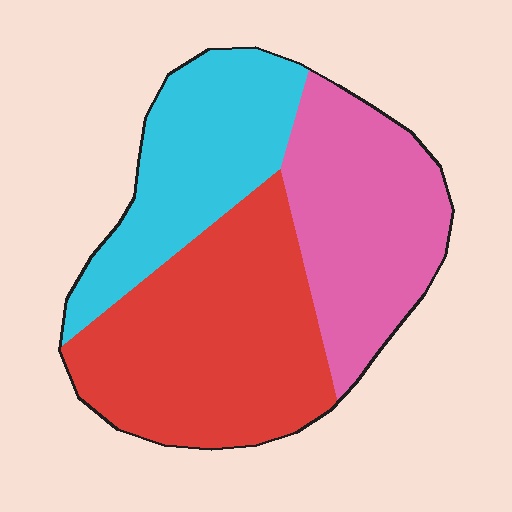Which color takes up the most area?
Red, at roughly 40%.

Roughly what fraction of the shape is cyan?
Cyan takes up about one quarter (1/4) of the shape.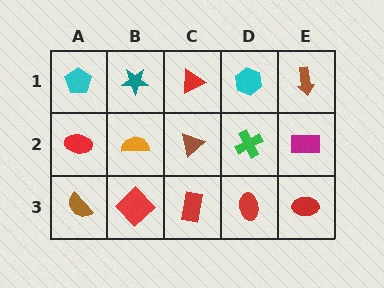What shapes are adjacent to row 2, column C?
A red triangle (row 1, column C), a red rectangle (row 3, column C), an orange semicircle (row 2, column B), a green cross (row 2, column D).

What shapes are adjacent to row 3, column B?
An orange semicircle (row 2, column B), a brown semicircle (row 3, column A), a red rectangle (row 3, column C).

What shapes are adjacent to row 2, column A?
A cyan pentagon (row 1, column A), a brown semicircle (row 3, column A), an orange semicircle (row 2, column B).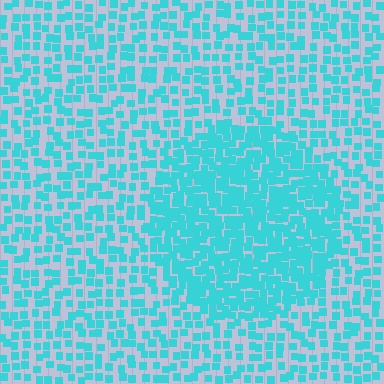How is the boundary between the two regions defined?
The boundary is defined by a change in element density (approximately 2.1x ratio). All elements are the same color, size, and shape.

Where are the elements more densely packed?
The elements are more densely packed inside the circle boundary.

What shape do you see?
I see a circle.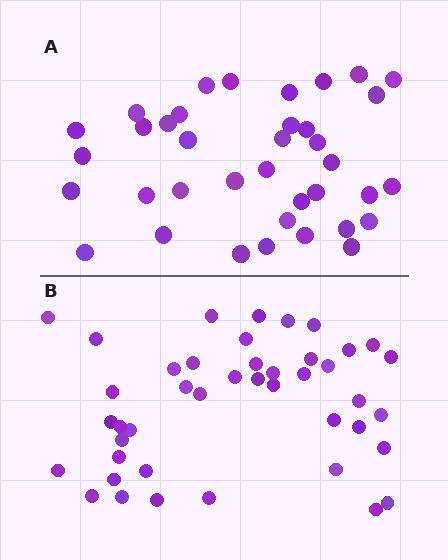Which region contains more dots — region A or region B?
Region B (the bottom region) has more dots.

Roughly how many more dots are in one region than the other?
Region B has about 6 more dots than region A.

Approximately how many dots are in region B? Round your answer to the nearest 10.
About 40 dots. (The exact count is 43, which rounds to 40.)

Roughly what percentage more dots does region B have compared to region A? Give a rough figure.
About 15% more.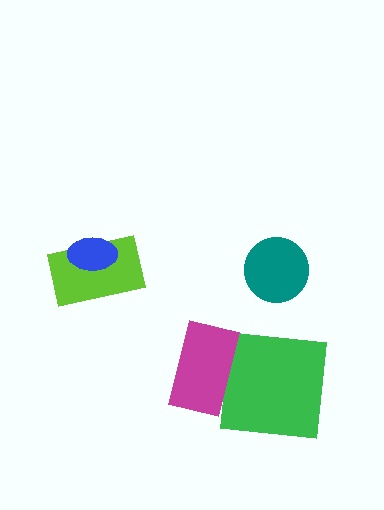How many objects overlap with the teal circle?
0 objects overlap with the teal circle.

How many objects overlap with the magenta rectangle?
1 object overlaps with the magenta rectangle.